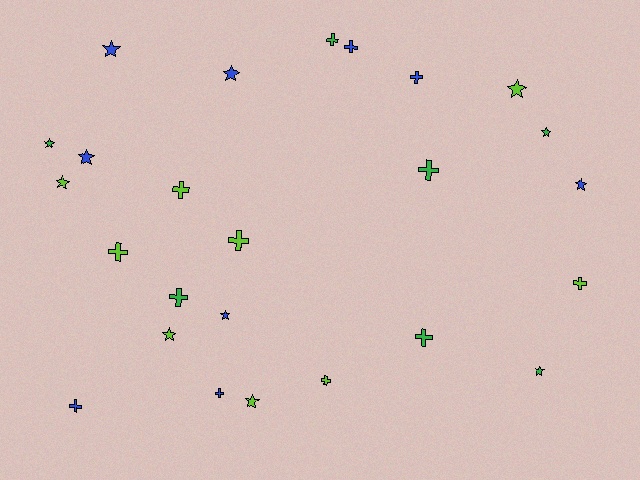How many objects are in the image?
There are 25 objects.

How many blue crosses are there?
There are 4 blue crosses.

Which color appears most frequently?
Lime, with 9 objects.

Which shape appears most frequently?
Cross, with 13 objects.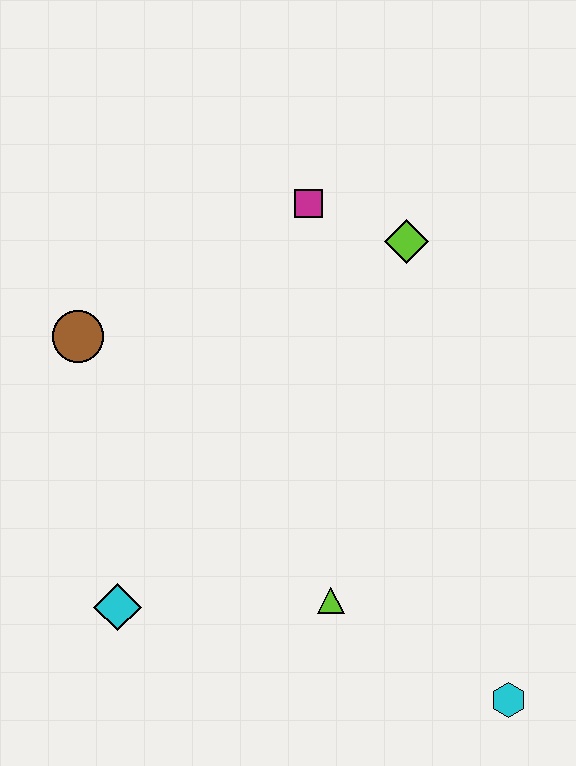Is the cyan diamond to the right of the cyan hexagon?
No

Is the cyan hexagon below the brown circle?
Yes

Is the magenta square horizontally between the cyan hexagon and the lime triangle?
No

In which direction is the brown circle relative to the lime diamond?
The brown circle is to the left of the lime diamond.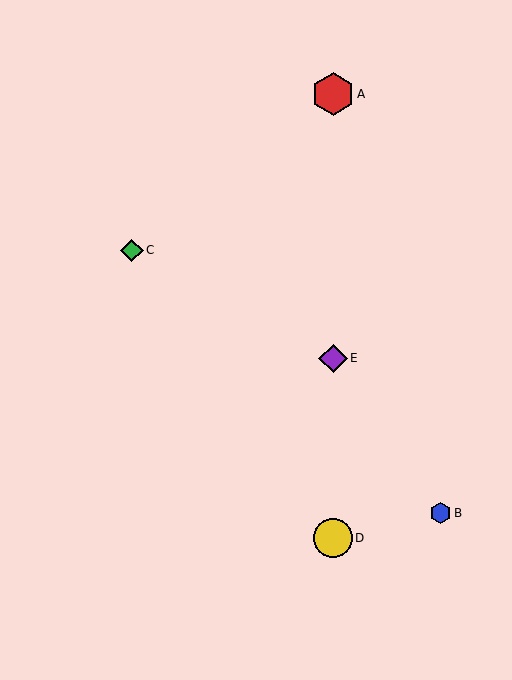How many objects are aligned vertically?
3 objects (A, D, E) are aligned vertically.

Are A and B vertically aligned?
No, A is at x≈333 and B is at x≈440.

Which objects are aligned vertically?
Objects A, D, E are aligned vertically.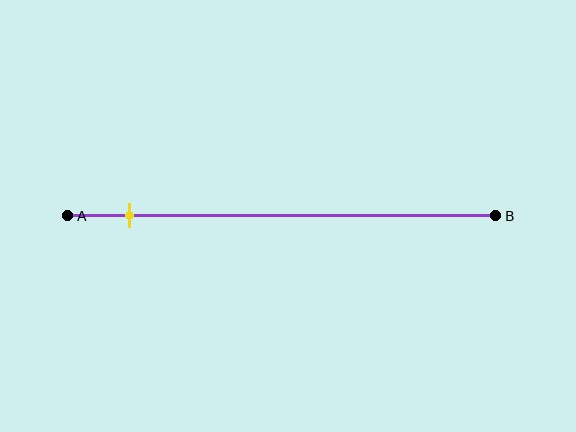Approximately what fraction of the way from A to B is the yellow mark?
The yellow mark is approximately 15% of the way from A to B.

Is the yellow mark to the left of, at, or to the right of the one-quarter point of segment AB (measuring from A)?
The yellow mark is to the left of the one-quarter point of segment AB.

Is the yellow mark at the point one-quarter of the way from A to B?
No, the mark is at about 15% from A, not at the 25% one-quarter point.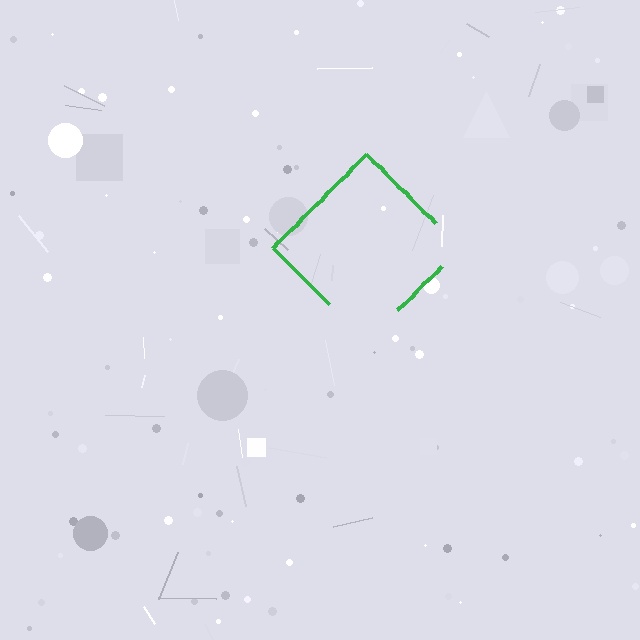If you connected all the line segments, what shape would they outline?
They would outline a diamond.